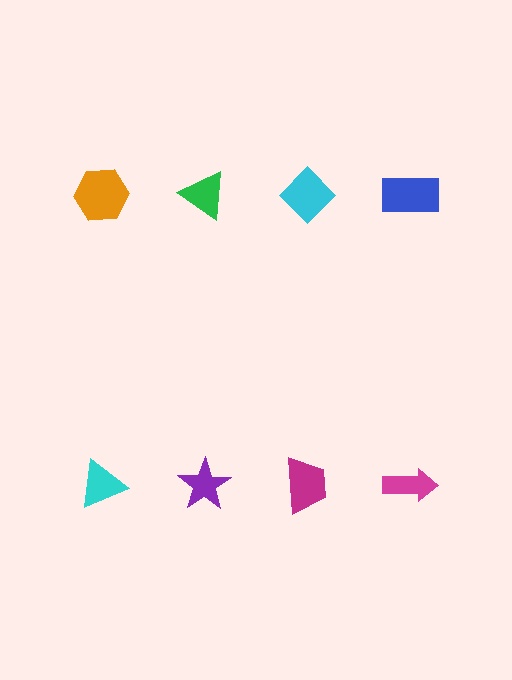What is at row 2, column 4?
A magenta arrow.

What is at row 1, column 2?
A green triangle.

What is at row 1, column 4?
A blue rectangle.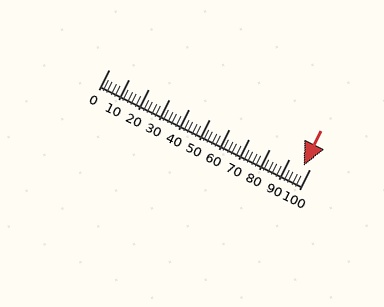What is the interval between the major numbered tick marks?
The major tick marks are spaced 10 units apart.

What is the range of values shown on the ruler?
The ruler shows values from 0 to 100.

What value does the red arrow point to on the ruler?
The red arrow points to approximately 97.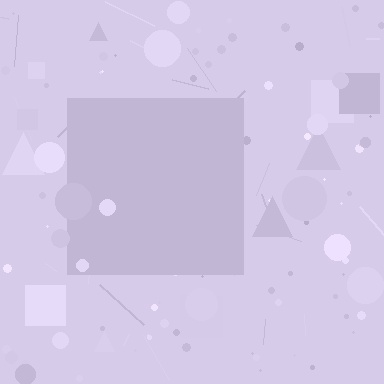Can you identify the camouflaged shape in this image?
The camouflaged shape is a square.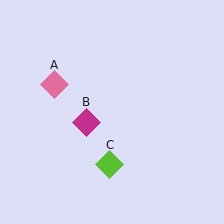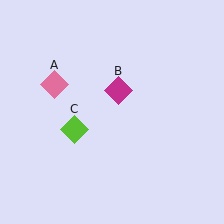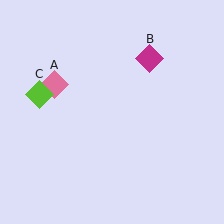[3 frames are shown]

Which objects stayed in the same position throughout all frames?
Pink diamond (object A) remained stationary.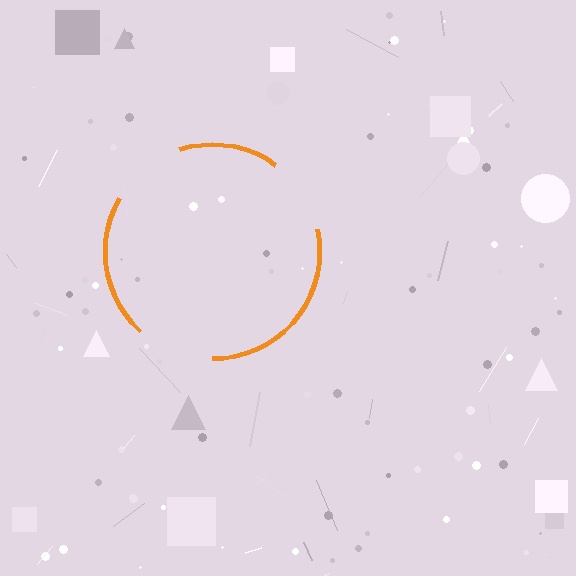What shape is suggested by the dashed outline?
The dashed outline suggests a circle.